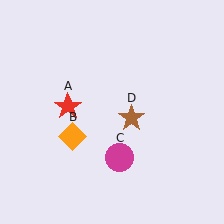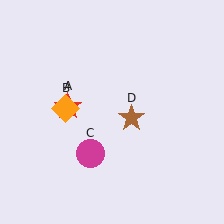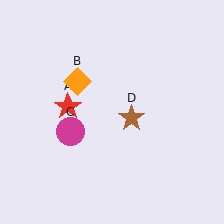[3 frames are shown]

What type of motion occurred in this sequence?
The orange diamond (object B), magenta circle (object C) rotated clockwise around the center of the scene.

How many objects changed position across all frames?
2 objects changed position: orange diamond (object B), magenta circle (object C).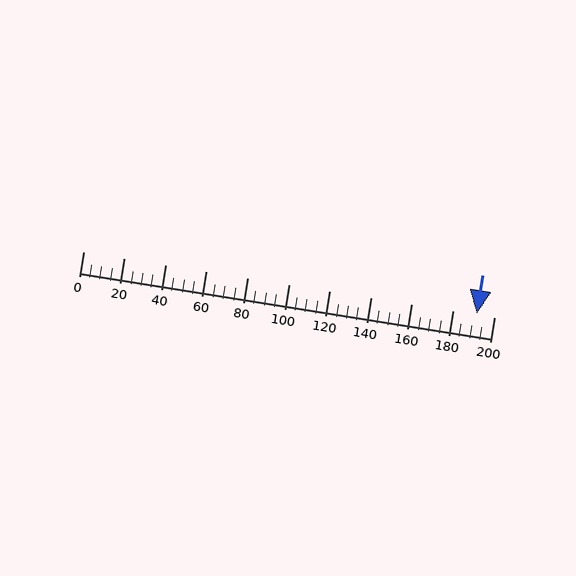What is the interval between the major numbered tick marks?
The major tick marks are spaced 20 units apart.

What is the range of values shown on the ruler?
The ruler shows values from 0 to 200.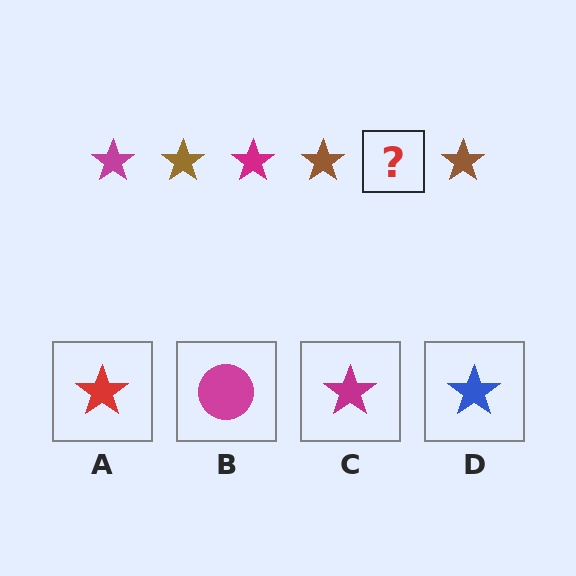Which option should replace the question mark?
Option C.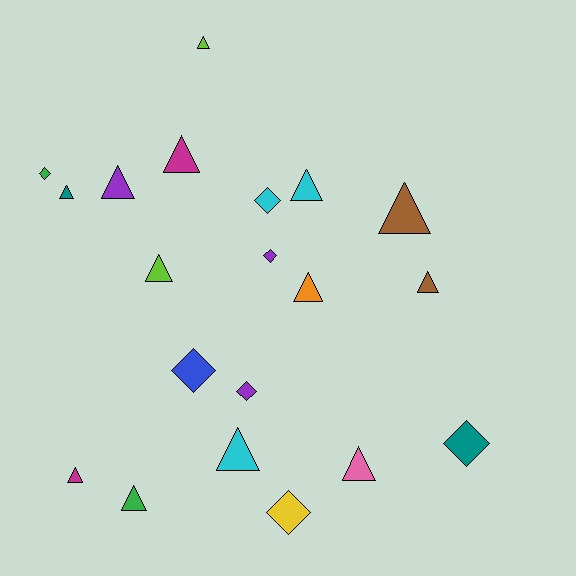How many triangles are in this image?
There are 13 triangles.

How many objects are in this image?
There are 20 objects.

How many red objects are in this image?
There are no red objects.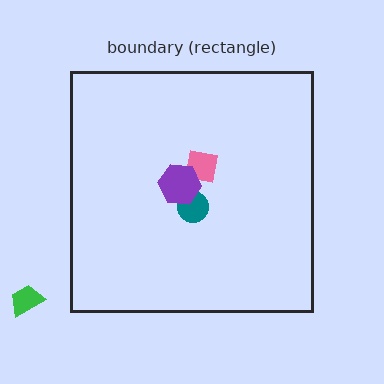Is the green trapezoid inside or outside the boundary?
Outside.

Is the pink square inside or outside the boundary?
Inside.